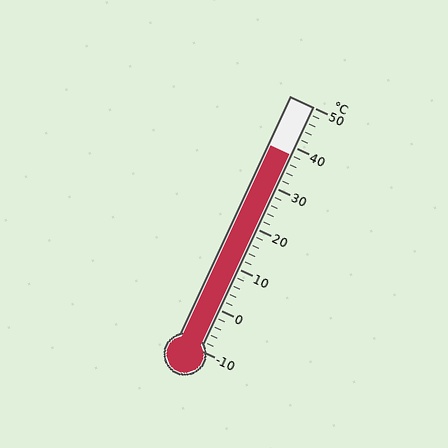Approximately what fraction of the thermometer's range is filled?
The thermometer is filled to approximately 80% of its range.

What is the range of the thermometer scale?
The thermometer scale ranges from -10°C to 50°C.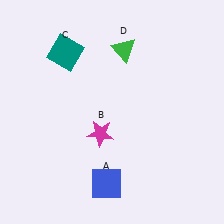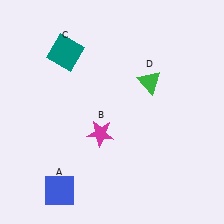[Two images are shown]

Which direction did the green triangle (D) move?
The green triangle (D) moved down.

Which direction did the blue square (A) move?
The blue square (A) moved left.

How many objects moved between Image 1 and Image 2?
2 objects moved between the two images.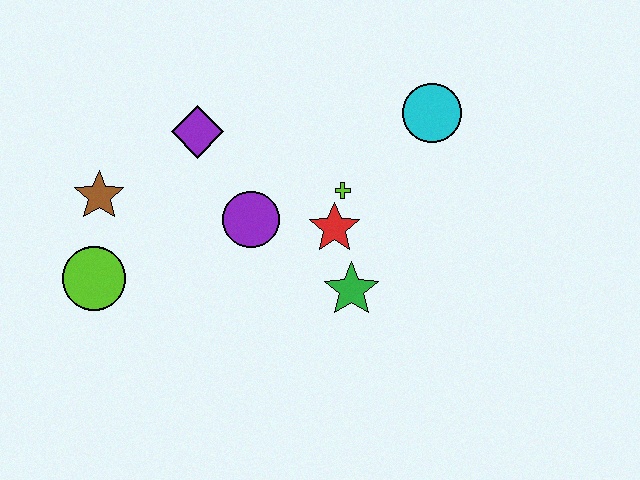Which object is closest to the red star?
The lime cross is closest to the red star.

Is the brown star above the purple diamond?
No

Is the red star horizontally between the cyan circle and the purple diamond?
Yes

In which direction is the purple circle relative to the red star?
The purple circle is to the left of the red star.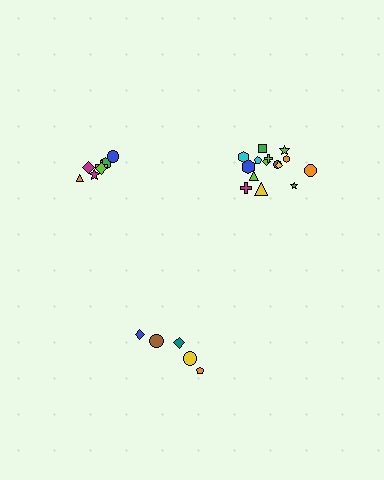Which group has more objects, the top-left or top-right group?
The top-right group.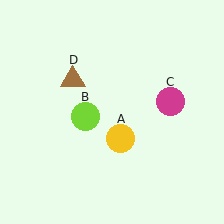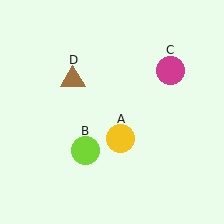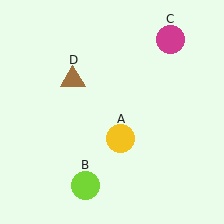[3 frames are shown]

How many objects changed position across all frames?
2 objects changed position: lime circle (object B), magenta circle (object C).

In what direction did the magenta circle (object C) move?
The magenta circle (object C) moved up.